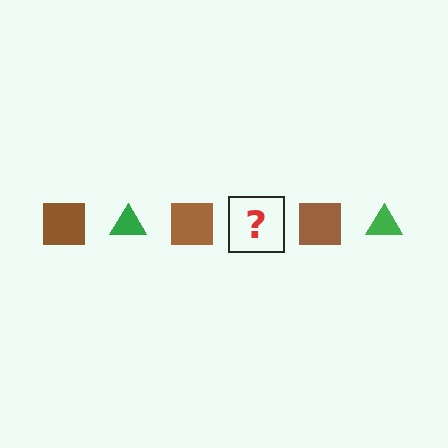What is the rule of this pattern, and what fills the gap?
The rule is that the pattern alternates between brown square and green triangle. The gap should be filled with a green triangle.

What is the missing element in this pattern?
The missing element is a green triangle.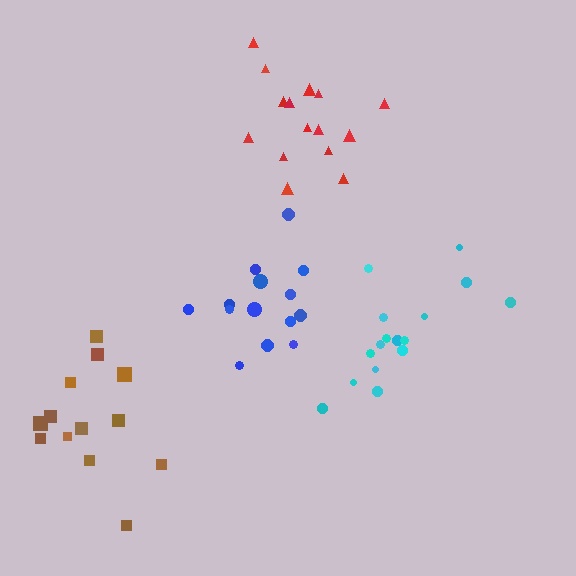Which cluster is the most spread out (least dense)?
Red.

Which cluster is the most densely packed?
Blue.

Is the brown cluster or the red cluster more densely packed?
Brown.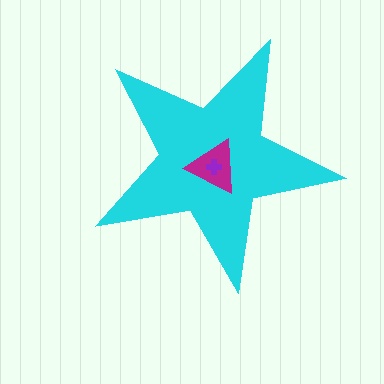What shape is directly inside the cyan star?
The magenta triangle.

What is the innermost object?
The purple cross.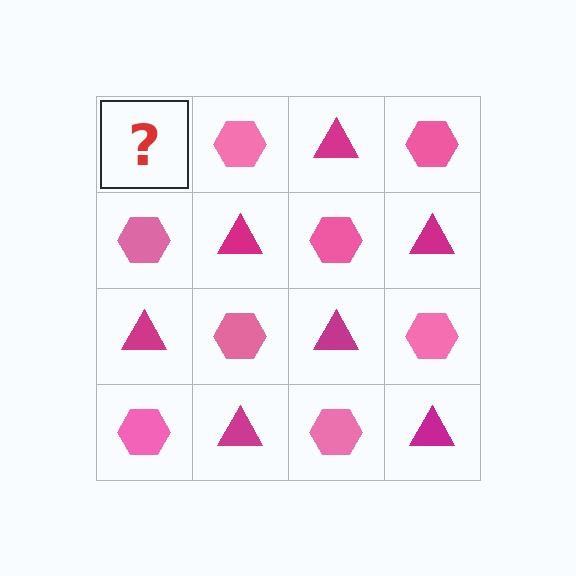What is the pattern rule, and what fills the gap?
The rule is that it alternates magenta triangle and pink hexagon in a checkerboard pattern. The gap should be filled with a magenta triangle.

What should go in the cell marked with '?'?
The missing cell should contain a magenta triangle.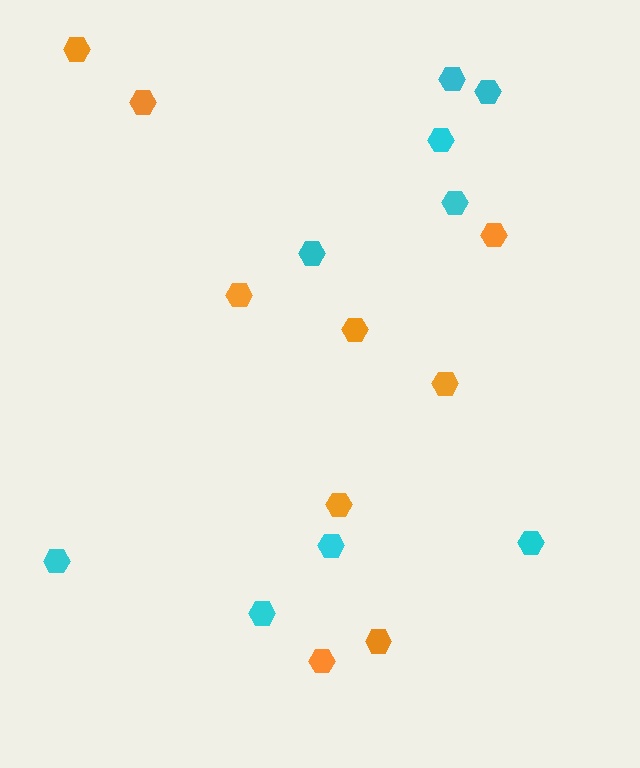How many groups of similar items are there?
There are 2 groups: one group of cyan hexagons (9) and one group of orange hexagons (9).